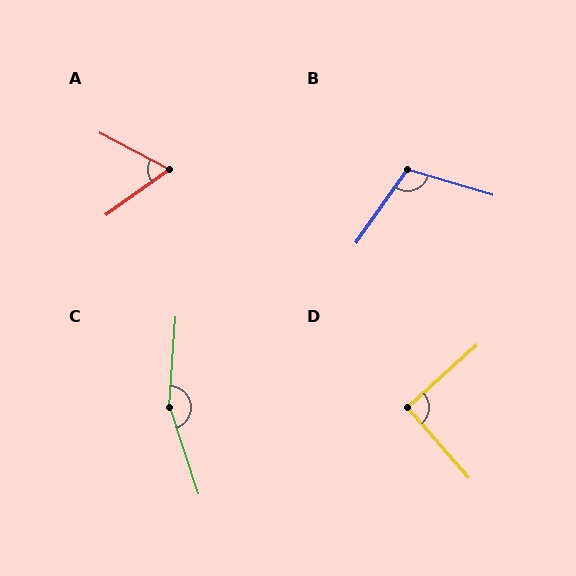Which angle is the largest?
C, at approximately 158 degrees.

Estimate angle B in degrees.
Approximately 108 degrees.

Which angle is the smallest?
A, at approximately 63 degrees.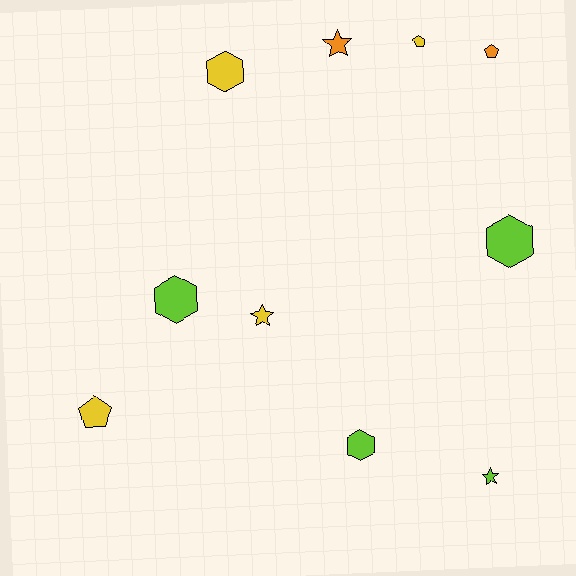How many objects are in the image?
There are 10 objects.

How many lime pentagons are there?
There are no lime pentagons.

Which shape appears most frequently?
Hexagon, with 4 objects.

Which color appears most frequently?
Lime, with 4 objects.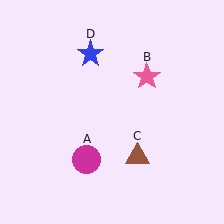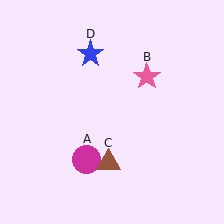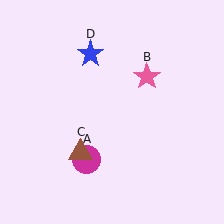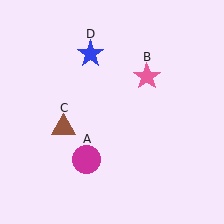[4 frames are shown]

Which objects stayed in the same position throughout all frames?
Magenta circle (object A) and pink star (object B) and blue star (object D) remained stationary.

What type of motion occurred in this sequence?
The brown triangle (object C) rotated clockwise around the center of the scene.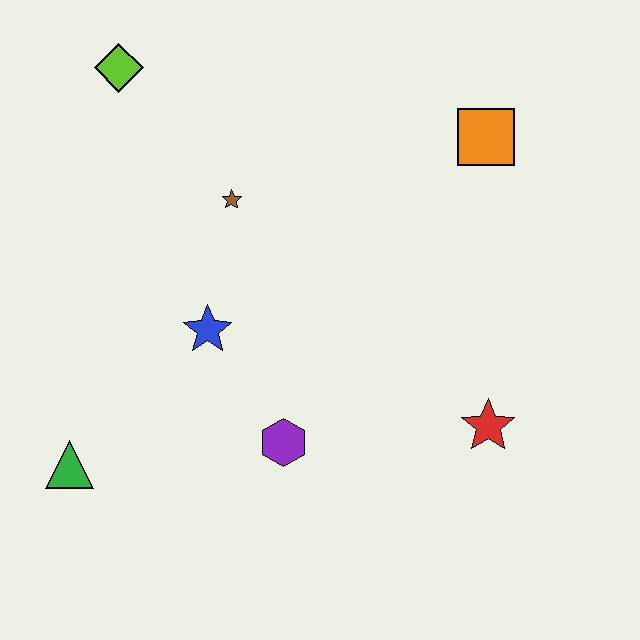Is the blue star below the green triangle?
No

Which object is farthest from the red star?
The lime diamond is farthest from the red star.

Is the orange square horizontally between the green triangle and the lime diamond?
No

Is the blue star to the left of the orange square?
Yes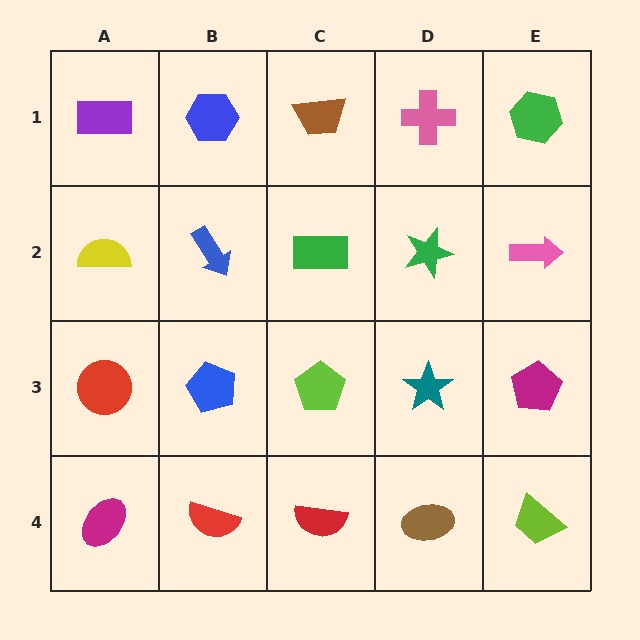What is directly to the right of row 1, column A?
A blue hexagon.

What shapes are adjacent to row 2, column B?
A blue hexagon (row 1, column B), a blue pentagon (row 3, column B), a yellow semicircle (row 2, column A), a green rectangle (row 2, column C).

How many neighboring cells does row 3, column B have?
4.